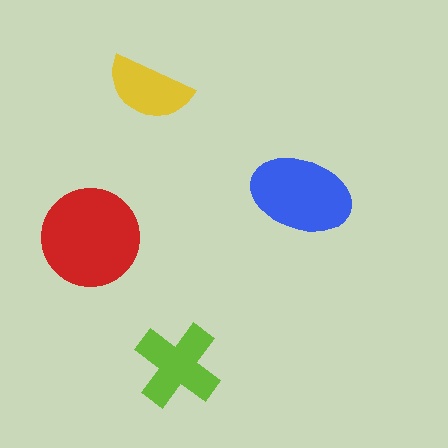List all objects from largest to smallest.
The red circle, the blue ellipse, the lime cross, the yellow semicircle.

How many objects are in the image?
There are 4 objects in the image.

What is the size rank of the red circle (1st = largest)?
1st.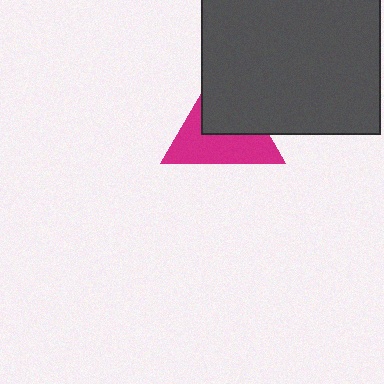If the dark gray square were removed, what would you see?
You would see the complete magenta triangle.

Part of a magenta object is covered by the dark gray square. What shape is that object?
It is a triangle.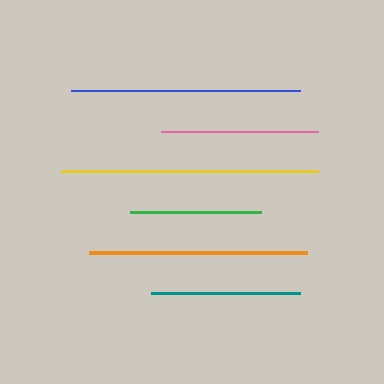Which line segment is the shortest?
The green line is the shortest at approximately 131 pixels.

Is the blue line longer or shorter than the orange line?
The blue line is longer than the orange line.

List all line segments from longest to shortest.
From longest to shortest: yellow, blue, orange, pink, teal, green.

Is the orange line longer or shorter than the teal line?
The orange line is longer than the teal line.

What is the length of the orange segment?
The orange segment is approximately 218 pixels long.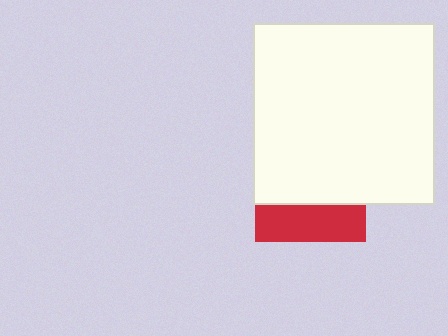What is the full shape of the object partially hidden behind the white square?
The partially hidden object is a red square.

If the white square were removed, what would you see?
You would see the complete red square.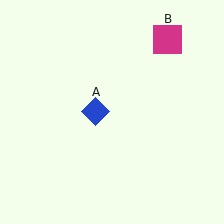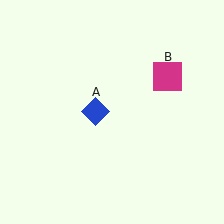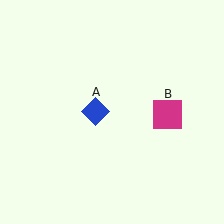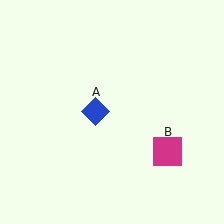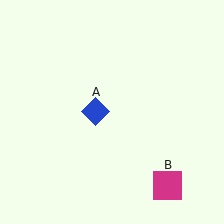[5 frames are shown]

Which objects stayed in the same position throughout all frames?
Blue diamond (object A) remained stationary.